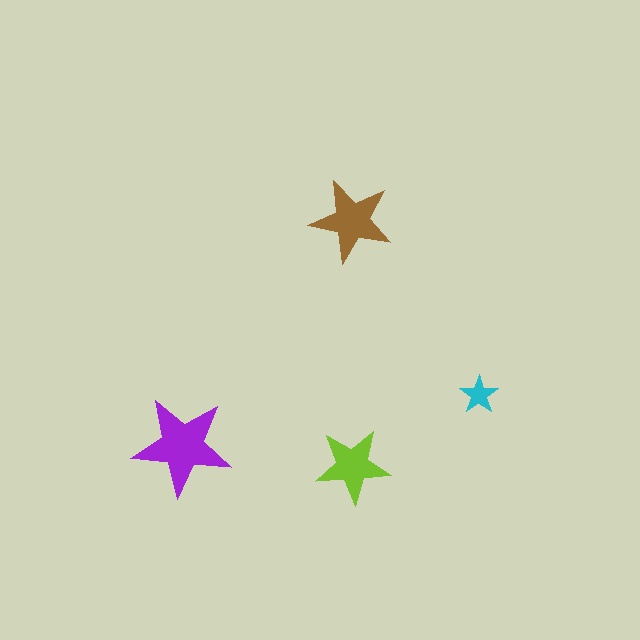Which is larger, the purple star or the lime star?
The purple one.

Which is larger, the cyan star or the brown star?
The brown one.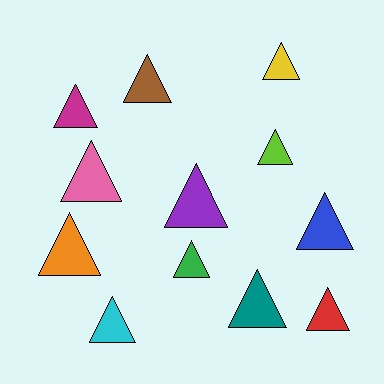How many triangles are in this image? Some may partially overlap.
There are 12 triangles.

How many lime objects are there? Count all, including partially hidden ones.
There is 1 lime object.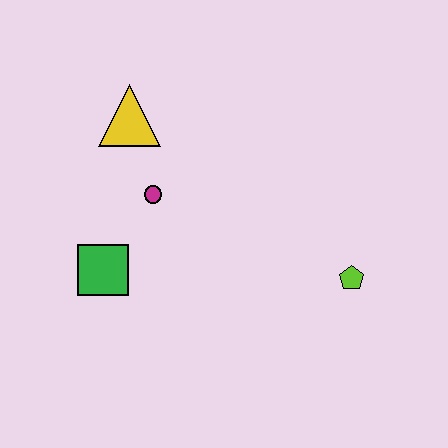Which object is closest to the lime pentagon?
The magenta circle is closest to the lime pentagon.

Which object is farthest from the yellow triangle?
The lime pentagon is farthest from the yellow triangle.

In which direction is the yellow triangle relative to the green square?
The yellow triangle is above the green square.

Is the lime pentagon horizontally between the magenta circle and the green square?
No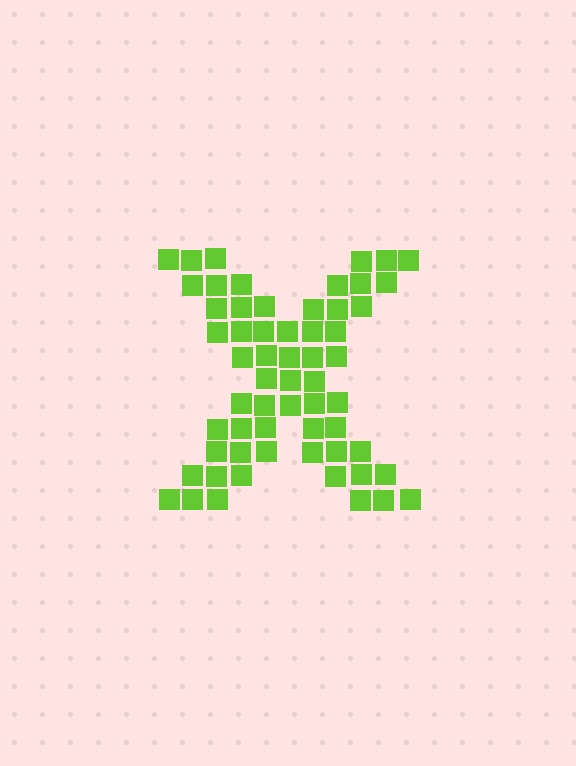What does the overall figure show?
The overall figure shows the letter X.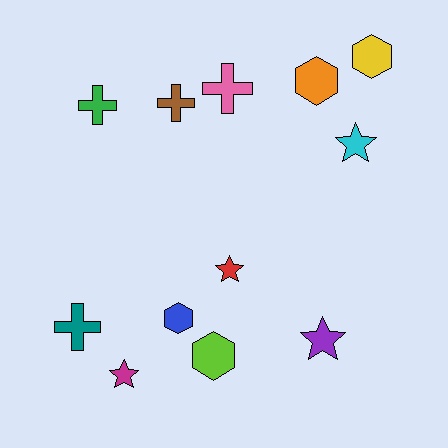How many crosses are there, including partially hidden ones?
There are 4 crosses.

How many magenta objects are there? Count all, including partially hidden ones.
There is 1 magenta object.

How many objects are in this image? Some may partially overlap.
There are 12 objects.